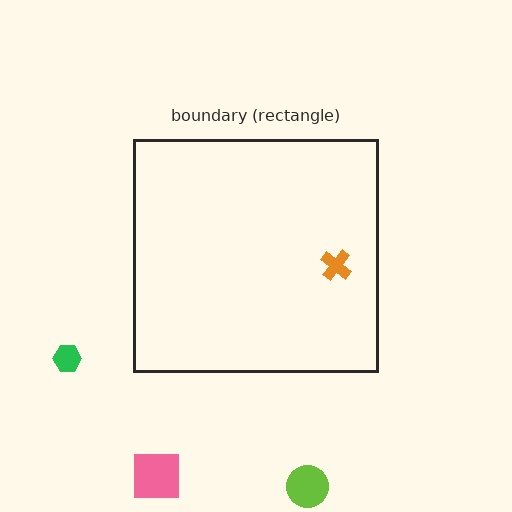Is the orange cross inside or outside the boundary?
Inside.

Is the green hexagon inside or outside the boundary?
Outside.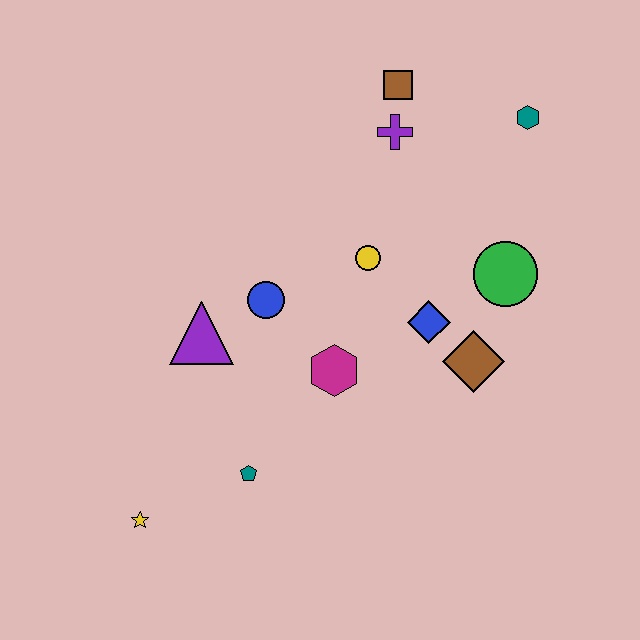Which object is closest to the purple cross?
The brown square is closest to the purple cross.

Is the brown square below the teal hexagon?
No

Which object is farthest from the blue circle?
The teal hexagon is farthest from the blue circle.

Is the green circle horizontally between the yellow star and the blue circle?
No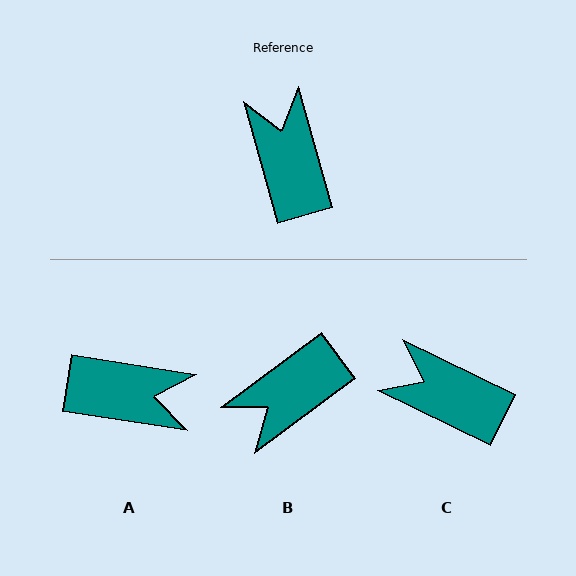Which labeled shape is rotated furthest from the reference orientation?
A, about 115 degrees away.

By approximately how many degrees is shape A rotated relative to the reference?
Approximately 115 degrees clockwise.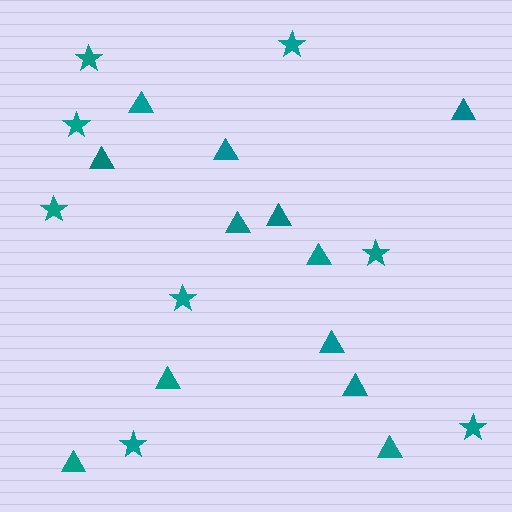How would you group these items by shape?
There are 2 groups: one group of stars (8) and one group of triangles (12).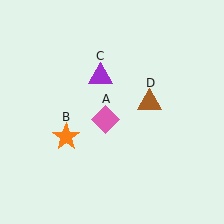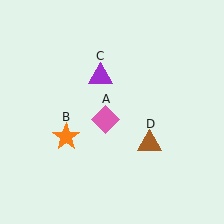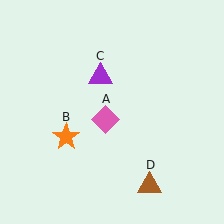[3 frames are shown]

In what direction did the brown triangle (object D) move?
The brown triangle (object D) moved down.